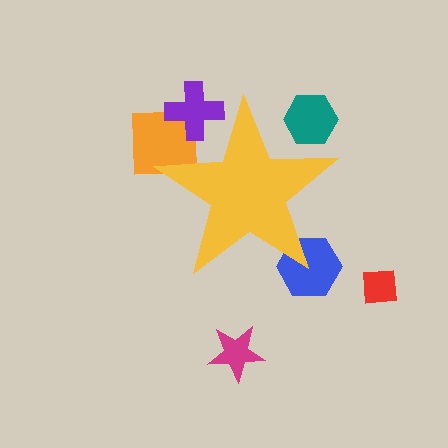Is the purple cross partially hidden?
Yes, the purple cross is partially hidden behind the yellow star.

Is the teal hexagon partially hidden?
Yes, the teal hexagon is partially hidden behind the yellow star.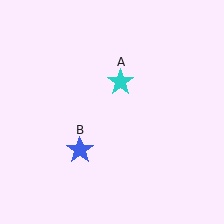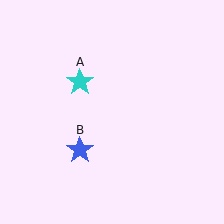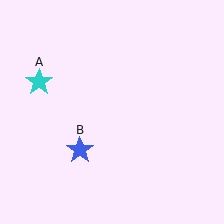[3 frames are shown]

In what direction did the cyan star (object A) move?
The cyan star (object A) moved left.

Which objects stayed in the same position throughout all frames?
Blue star (object B) remained stationary.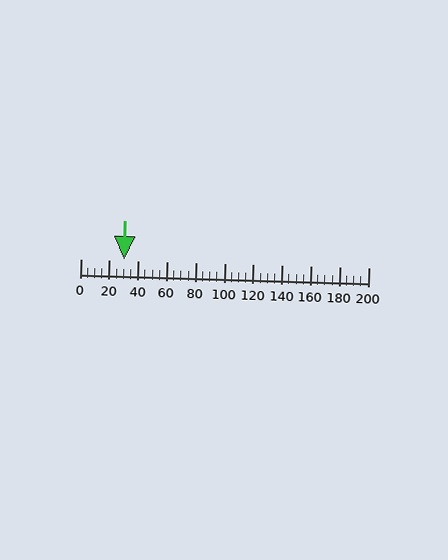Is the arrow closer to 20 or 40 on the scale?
The arrow is closer to 40.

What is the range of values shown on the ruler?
The ruler shows values from 0 to 200.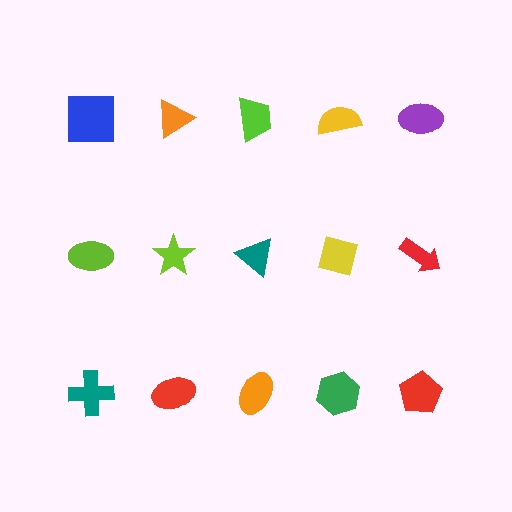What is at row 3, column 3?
An orange ellipse.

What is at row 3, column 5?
A red pentagon.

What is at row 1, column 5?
A purple ellipse.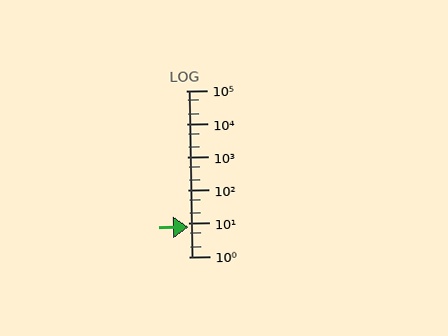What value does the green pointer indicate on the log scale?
The pointer indicates approximately 7.6.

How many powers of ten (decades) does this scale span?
The scale spans 5 decades, from 1 to 100000.